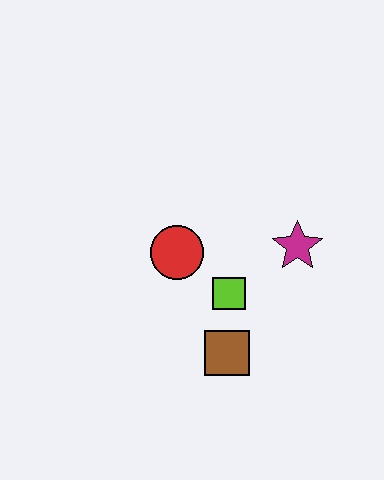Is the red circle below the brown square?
No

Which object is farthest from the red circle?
The magenta star is farthest from the red circle.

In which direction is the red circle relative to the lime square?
The red circle is to the left of the lime square.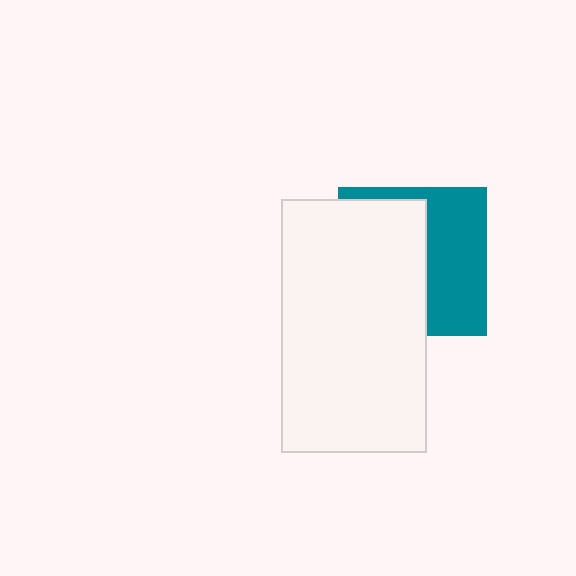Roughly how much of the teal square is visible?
A small part of it is visible (roughly 45%).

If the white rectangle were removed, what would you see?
You would see the complete teal square.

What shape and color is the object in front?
The object in front is a white rectangle.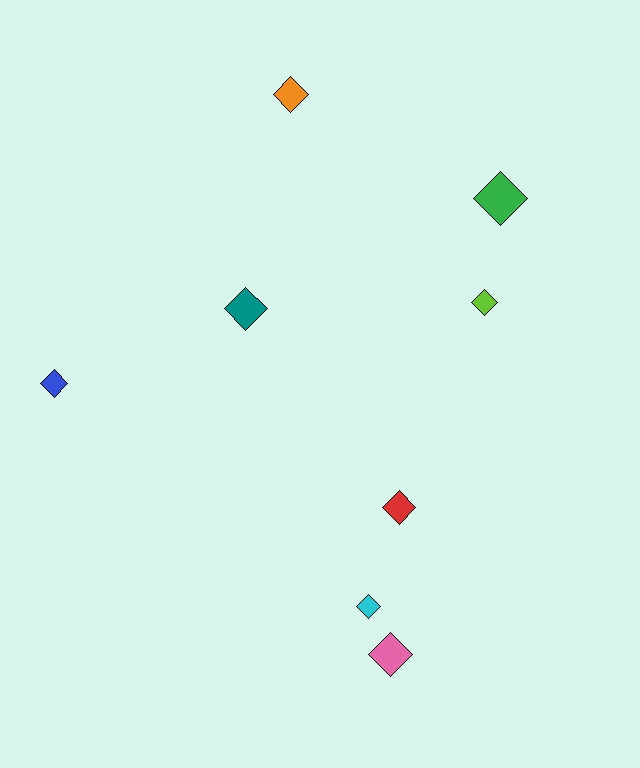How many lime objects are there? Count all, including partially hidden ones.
There is 1 lime object.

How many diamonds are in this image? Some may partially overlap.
There are 8 diamonds.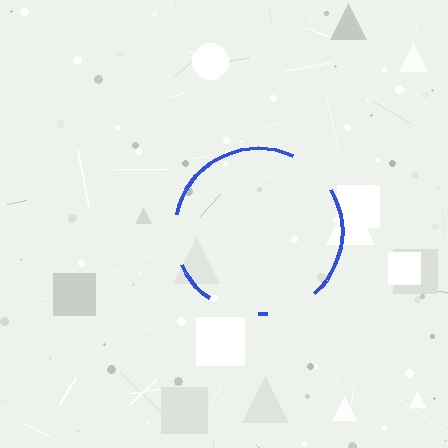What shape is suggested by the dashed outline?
The dashed outline suggests a circle.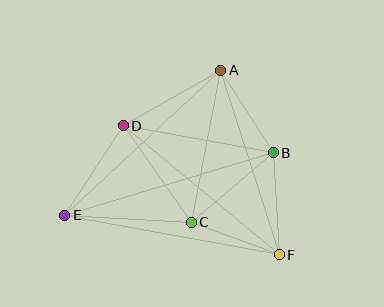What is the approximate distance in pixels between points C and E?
The distance between C and E is approximately 127 pixels.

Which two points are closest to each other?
Points C and F are closest to each other.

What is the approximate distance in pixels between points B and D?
The distance between B and D is approximately 153 pixels.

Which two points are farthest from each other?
Points E and F are farthest from each other.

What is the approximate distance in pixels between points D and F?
The distance between D and F is approximately 203 pixels.